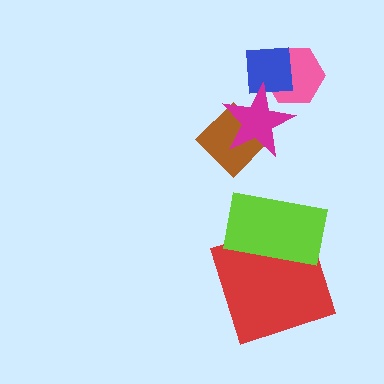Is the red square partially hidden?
Yes, it is partially covered by another shape.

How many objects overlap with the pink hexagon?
2 objects overlap with the pink hexagon.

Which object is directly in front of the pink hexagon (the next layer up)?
The blue square is directly in front of the pink hexagon.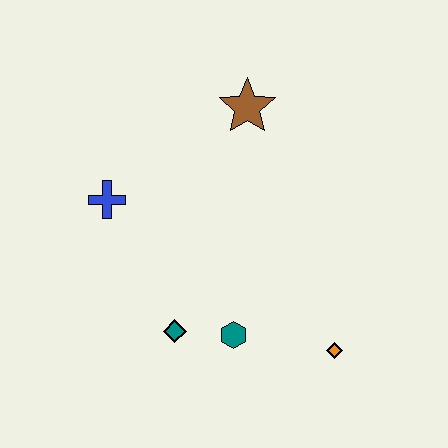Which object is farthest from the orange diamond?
The blue cross is farthest from the orange diamond.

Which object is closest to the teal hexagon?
The teal diamond is closest to the teal hexagon.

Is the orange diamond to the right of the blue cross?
Yes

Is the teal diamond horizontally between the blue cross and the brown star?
Yes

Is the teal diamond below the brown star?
Yes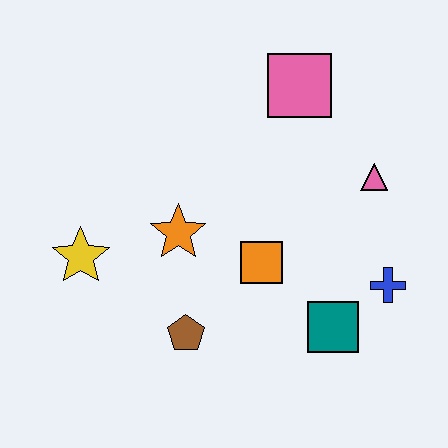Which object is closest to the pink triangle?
The blue cross is closest to the pink triangle.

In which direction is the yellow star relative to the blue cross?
The yellow star is to the left of the blue cross.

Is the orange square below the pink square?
Yes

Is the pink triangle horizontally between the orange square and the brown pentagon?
No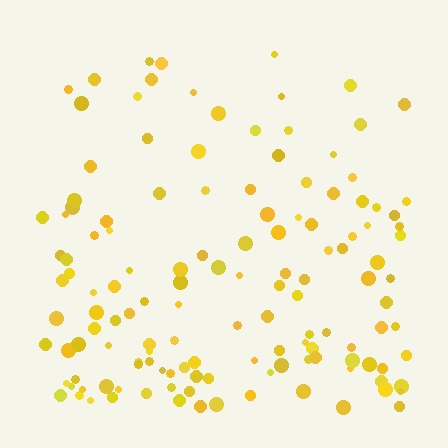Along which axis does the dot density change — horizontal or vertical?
Vertical.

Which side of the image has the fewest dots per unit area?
The top.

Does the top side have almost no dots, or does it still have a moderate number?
Still a moderate number, just noticeably fewer than the bottom.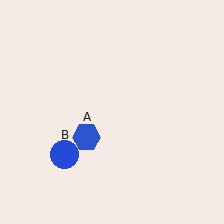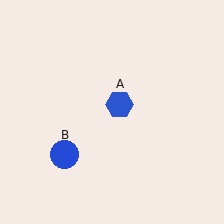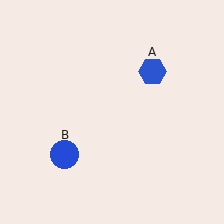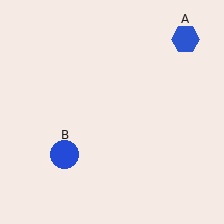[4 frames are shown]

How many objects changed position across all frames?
1 object changed position: blue hexagon (object A).